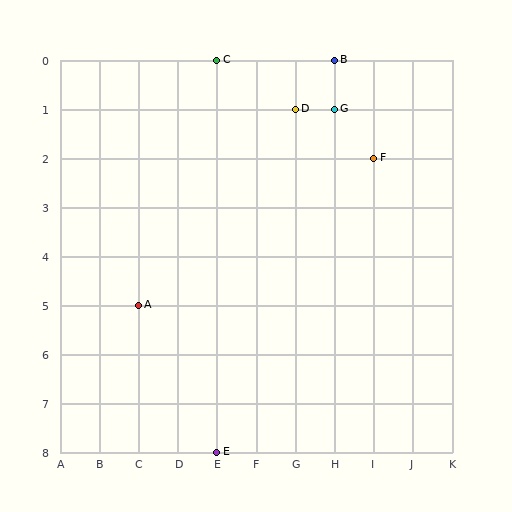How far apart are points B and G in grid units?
Points B and G are 1 row apart.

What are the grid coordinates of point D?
Point D is at grid coordinates (G, 1).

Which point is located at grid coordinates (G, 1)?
Point D is at (G, 1).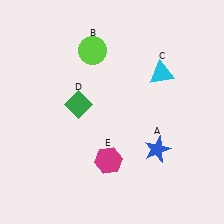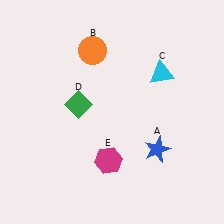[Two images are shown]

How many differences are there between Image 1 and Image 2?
There is 1 difference between the two images.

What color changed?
The circle (B) changed from lime in Image 1 to orange in Image 2.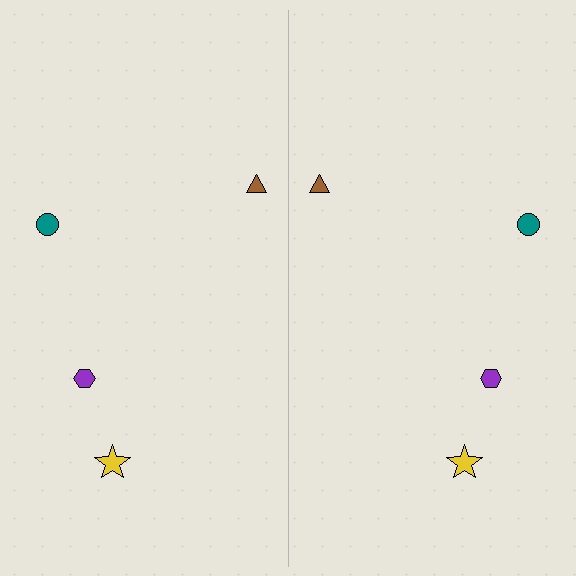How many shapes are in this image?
There are 8 shapes in this image.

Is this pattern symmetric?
Yes, this pattern has bilateral (reflection) symmetry.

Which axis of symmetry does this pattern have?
The pattern has a vertical axis of symmetry running through the center of the image.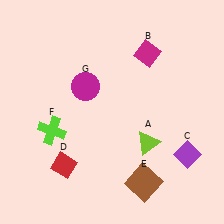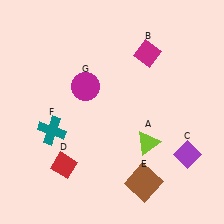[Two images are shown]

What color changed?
The cross (F) changed from lime in Image 1 to teal in Image 2.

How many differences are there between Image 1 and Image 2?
There is 1 difference between the two images.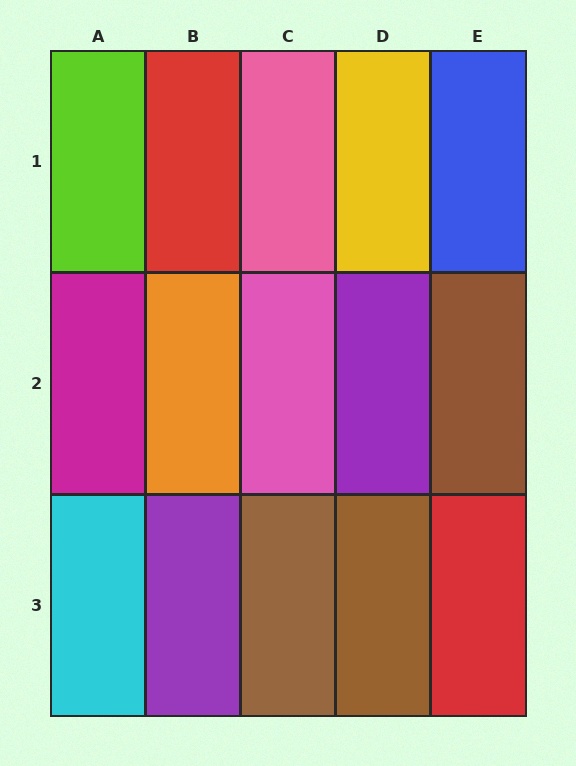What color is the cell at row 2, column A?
Magenta.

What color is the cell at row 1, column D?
Yellow.